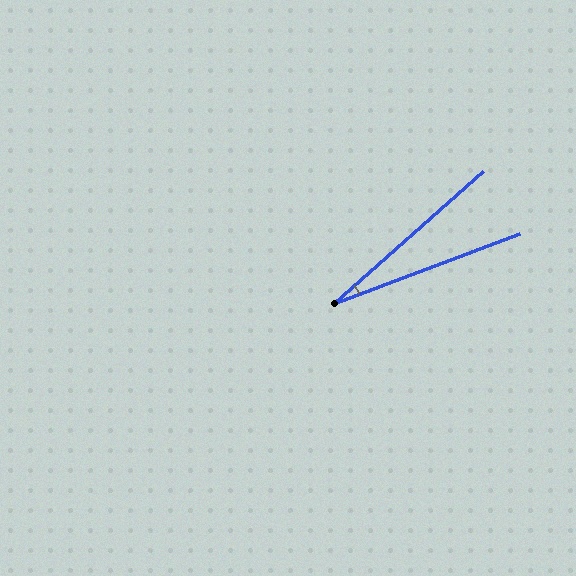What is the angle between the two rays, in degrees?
Approximately 21 degrees.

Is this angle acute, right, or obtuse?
It is acute.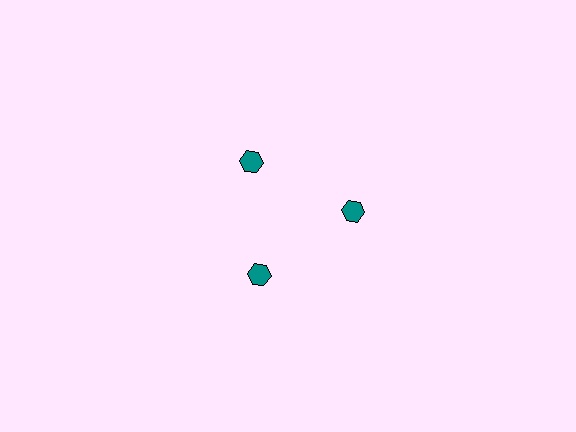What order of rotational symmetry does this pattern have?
This pattern has 3-fold rotational symmetry.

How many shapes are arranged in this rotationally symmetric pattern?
There are 3 shapes, arranged in 3 groups of 1.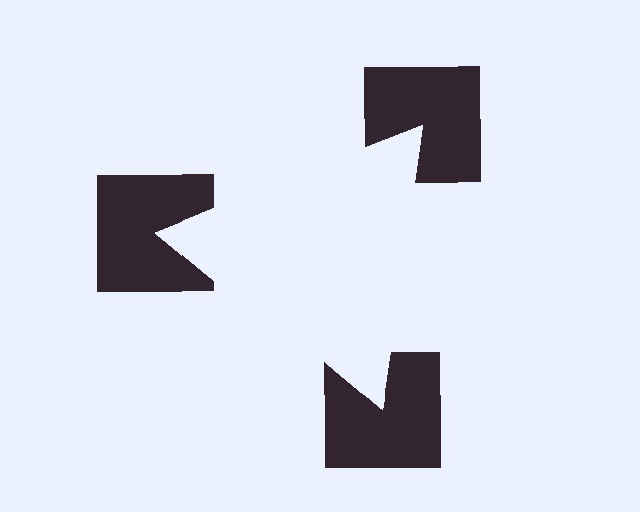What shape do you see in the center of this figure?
An illusory triangle — its edges are inferred from the aligned wedge cuts in the notched squares, not physically drawn.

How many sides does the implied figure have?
3 sides.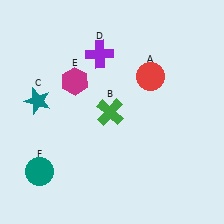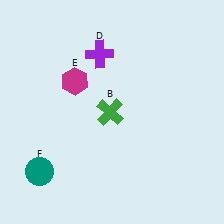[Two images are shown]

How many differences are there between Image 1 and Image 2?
There are 2 differences between the two images.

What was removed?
The red circle (A), the teal star (C) were removed in Image 2.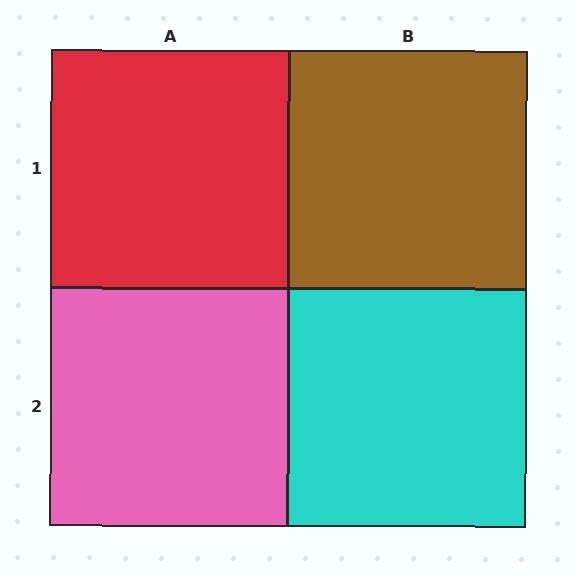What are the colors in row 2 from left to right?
Pink, cyan.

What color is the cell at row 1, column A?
Red.